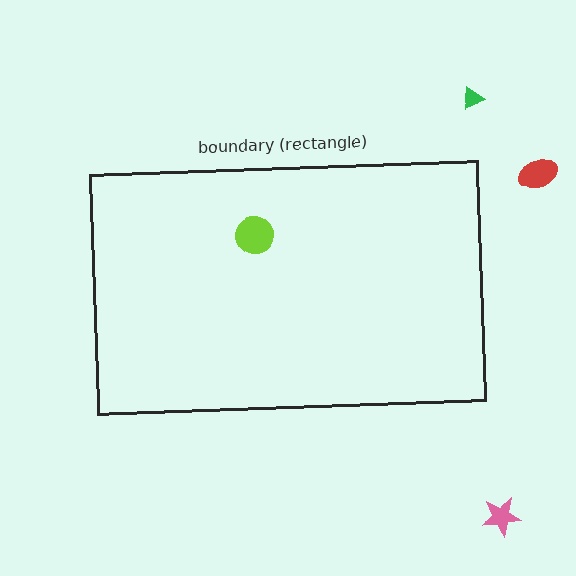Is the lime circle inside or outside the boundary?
Inside.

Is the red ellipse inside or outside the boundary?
Outside.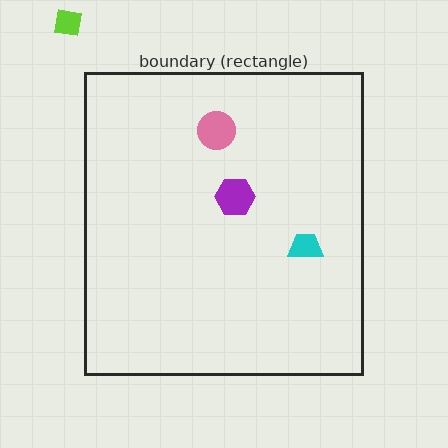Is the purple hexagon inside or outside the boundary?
Inside.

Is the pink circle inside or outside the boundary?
Inside.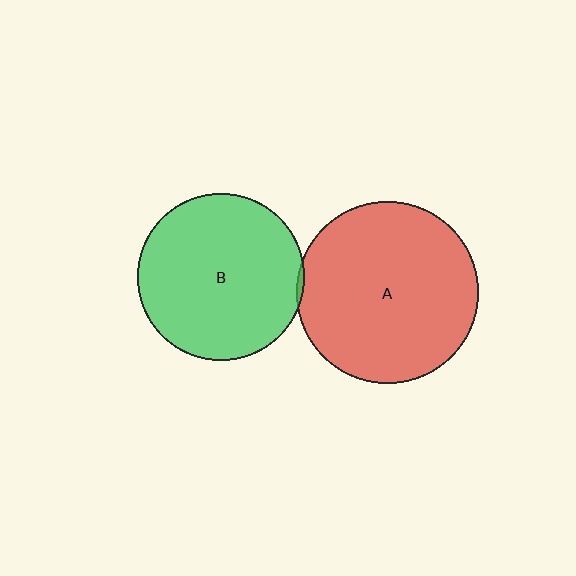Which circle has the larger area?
Circle A (red).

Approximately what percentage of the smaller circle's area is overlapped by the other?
Approximately 5%.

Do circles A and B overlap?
Yes.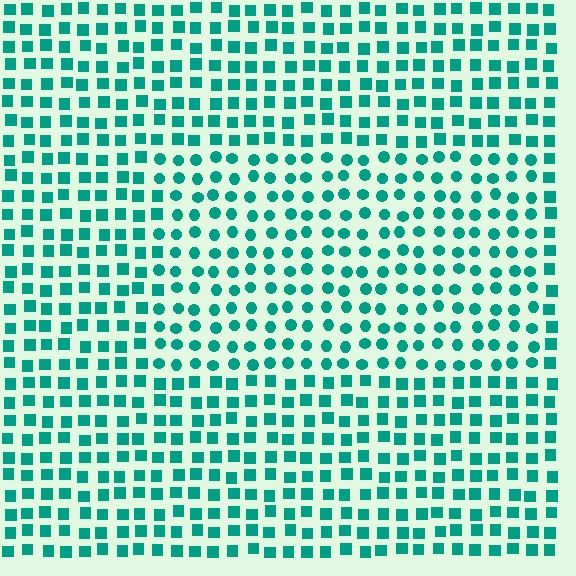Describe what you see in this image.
The image is filled with small teal elements arranged in a uniform grid. A rectangle-shaped region contains circles, while the surrounding area contains squares. The boundary is defined purely by the change in element shape.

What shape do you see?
I see a rectangle.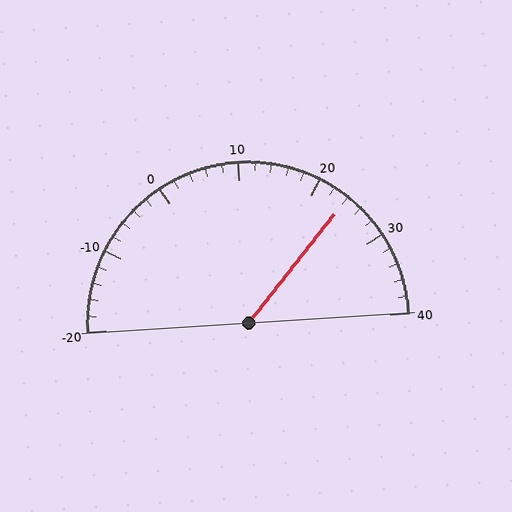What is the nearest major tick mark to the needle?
The nearest major tick mark is 20.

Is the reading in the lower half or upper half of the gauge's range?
The reading is in the upper half of the range (-20 to 40).